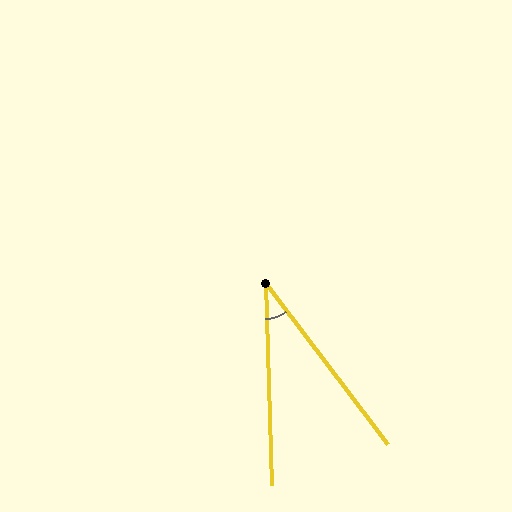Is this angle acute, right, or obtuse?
It is acute.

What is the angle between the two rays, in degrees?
Approximately 35 degrees.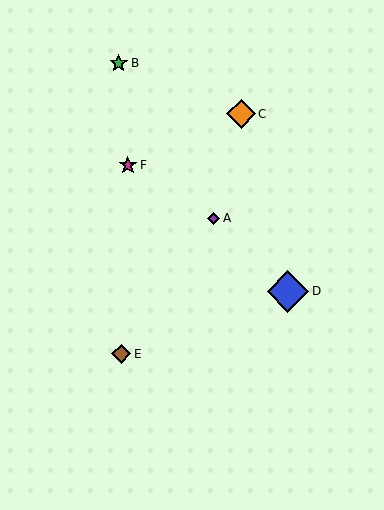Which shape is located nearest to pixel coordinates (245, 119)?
The orange diamond (labeled C) at (241, 114) is nearest to that location.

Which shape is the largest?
The blue diamond (labeled D) is the largest.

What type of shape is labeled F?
Shape F is a magenta star.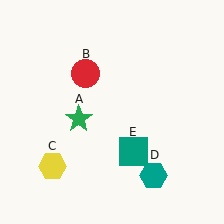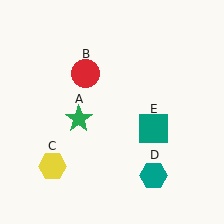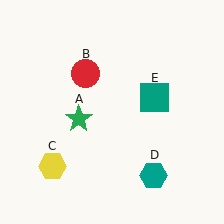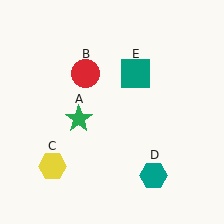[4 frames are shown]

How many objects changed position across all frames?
1 object changed position: teal square (object E).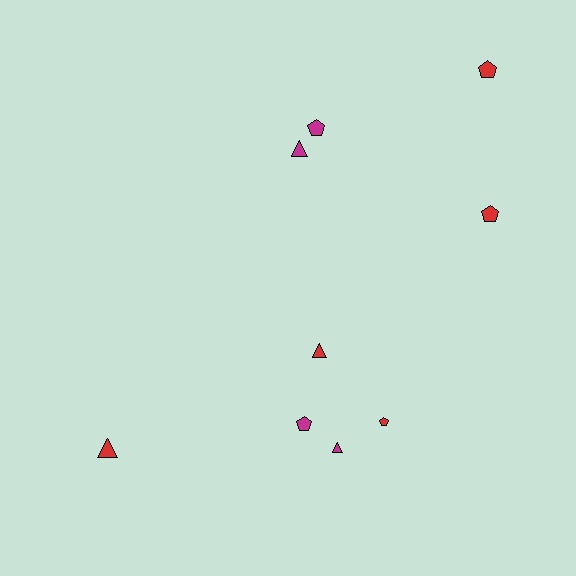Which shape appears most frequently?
Pentagon, with 5 objects.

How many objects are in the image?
There are 9 objects.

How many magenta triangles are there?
There are 2 magenta triangles.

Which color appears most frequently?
Red, with 5 objects.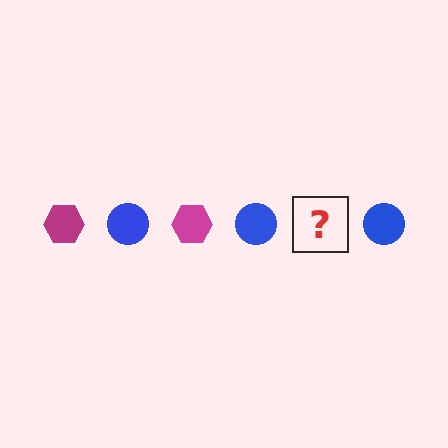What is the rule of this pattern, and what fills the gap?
The rule is that the pattern alternates between magenta hexagon and blue circle. The gap should be filled with a magenta hexagon.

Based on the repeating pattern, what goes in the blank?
The blank should be a magenta hexagon.